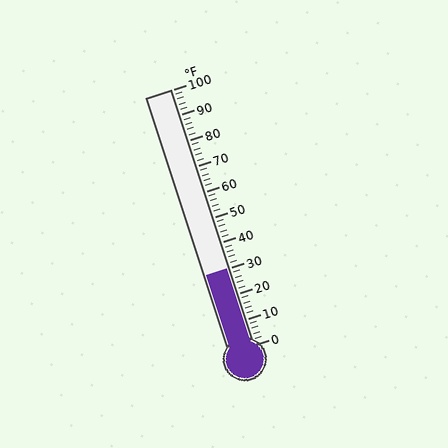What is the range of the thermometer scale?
The thermometer scale ranges from 0°F to 100°F.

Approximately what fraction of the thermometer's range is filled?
The thermometer is filled to approximately 30% of its range.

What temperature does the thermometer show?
The thermometer shows approximately 30°F.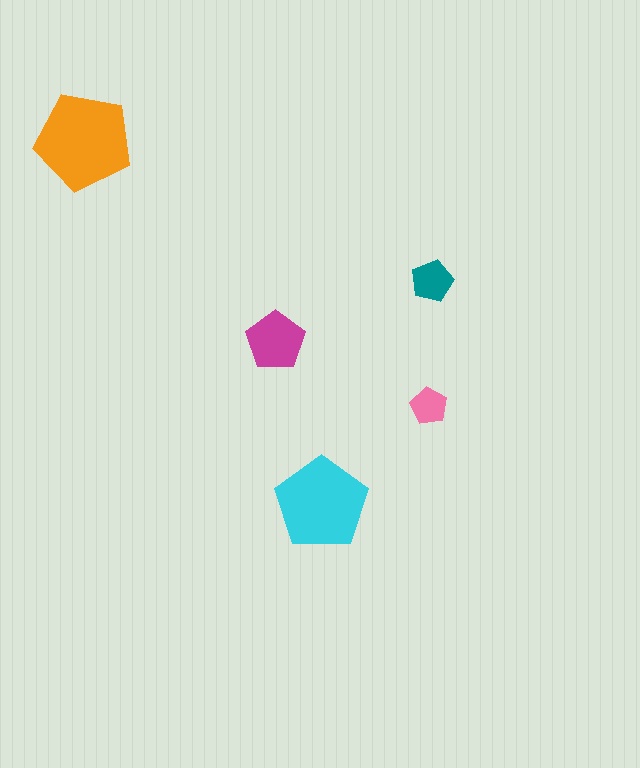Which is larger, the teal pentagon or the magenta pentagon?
The magenta one.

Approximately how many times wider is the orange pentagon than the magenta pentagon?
About 1.5 times wider.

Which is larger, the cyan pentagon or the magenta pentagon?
The cyan one.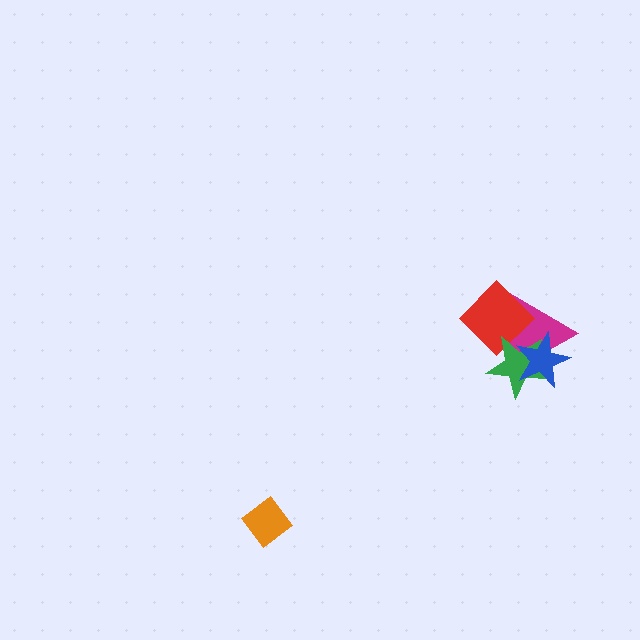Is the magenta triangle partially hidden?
Yes, it is partially covered by another shape.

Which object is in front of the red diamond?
The green star is in front of the red diamond.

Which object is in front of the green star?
The blue star is in front of the green star.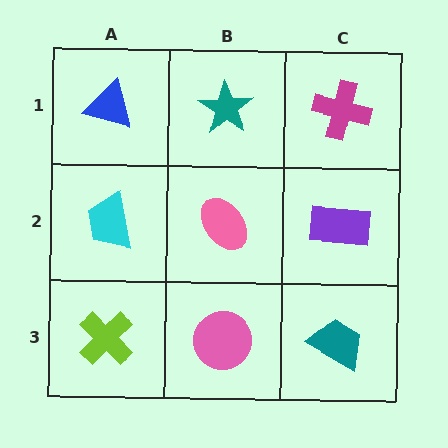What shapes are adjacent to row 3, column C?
A purple rectangle (row 2, column C), a pink circle (row 3, column B).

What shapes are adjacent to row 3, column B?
A pink ellipse (row 2, column B), a lime cross (row 3, column A), a teal trapezoid (row 3, column C).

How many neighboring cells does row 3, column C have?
2.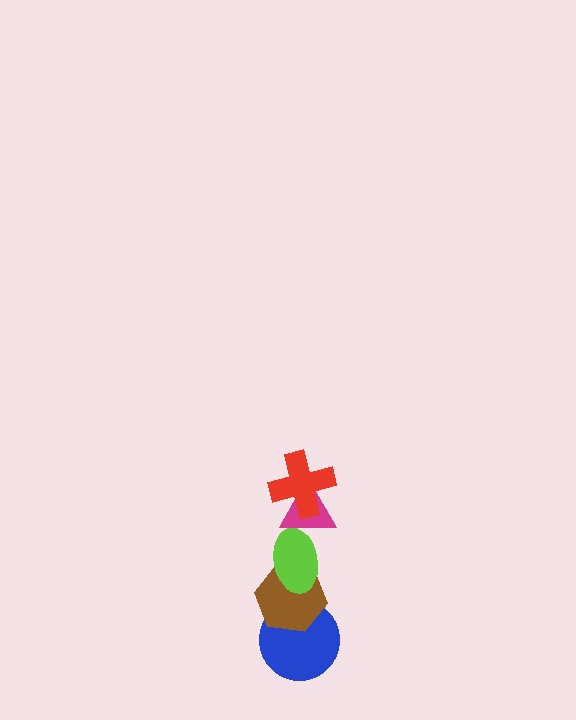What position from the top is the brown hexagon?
The brown hexagon is 4th from the top.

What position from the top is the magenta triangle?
The magenta triangle is 2nd from the top.